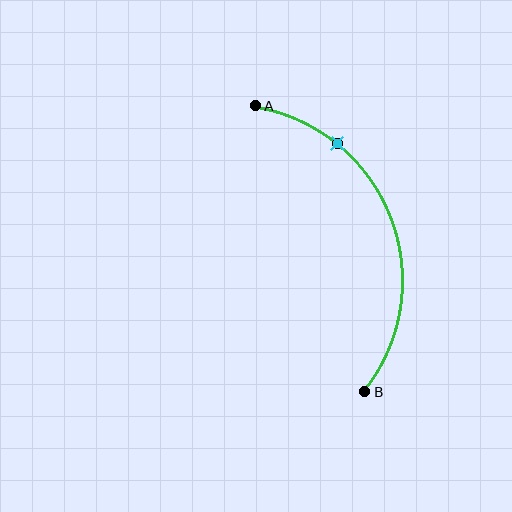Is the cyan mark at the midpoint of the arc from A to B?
No. The cyan mark lies on the arc but is closer to endpoint A. The arc midpoint would be at the point on the curve equidistant along the arc from both A and B.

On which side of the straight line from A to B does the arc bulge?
The arc bulges to the right of the straight line connecting A and B.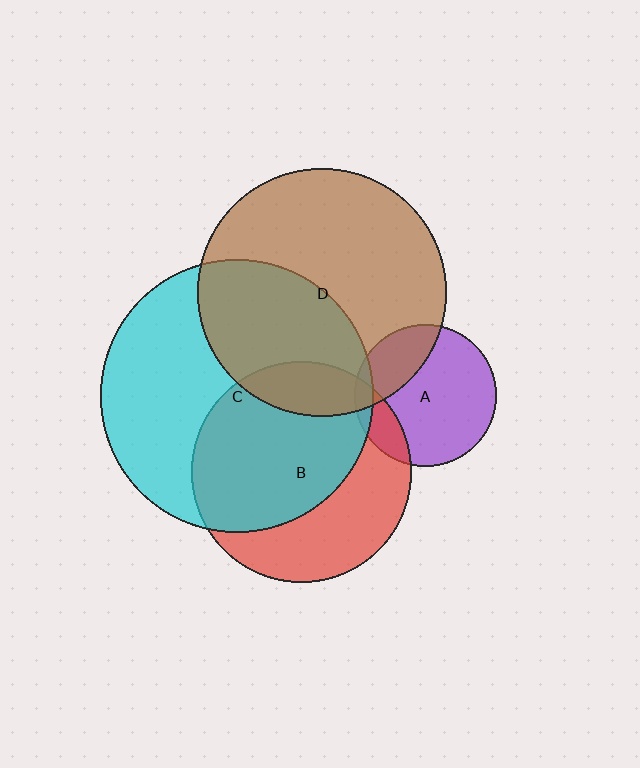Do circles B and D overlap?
Yes.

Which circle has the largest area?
Circle C (cyan).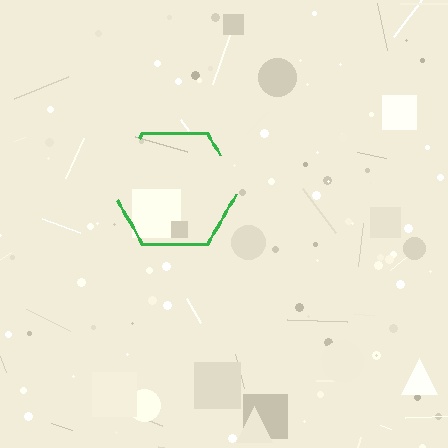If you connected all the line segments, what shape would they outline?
They would outline a hexagon.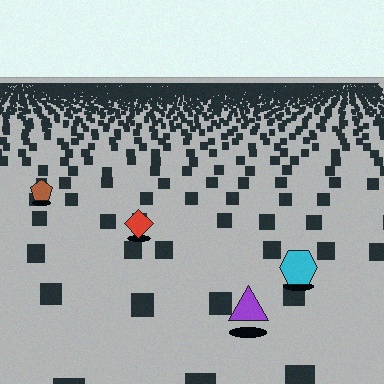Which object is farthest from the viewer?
The brown pentagon is farthest from the viewer. It appears smaller and the ground texture around it is denser.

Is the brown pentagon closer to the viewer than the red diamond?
No. The red diamond is closer — you can tell from the texture gradient: the ground texture is coarser near it.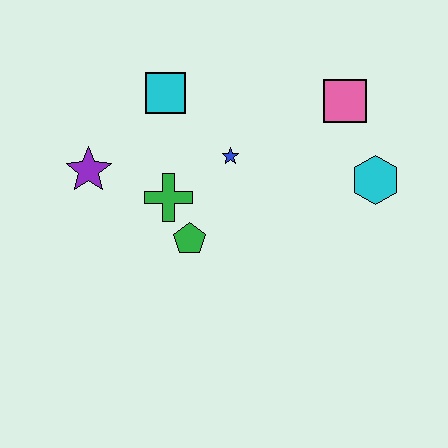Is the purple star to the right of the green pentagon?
No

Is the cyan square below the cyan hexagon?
No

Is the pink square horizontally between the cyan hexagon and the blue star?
Yes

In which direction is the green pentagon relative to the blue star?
The green pentagon is below the blue star.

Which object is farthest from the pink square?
The purple star is farthest from the pink square.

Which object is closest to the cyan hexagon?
The pink square is closest to the cyan hexagon.